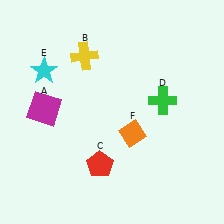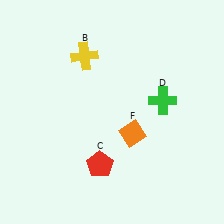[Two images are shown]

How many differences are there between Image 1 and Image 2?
There are 2 differences between the two images.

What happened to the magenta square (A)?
The magenta square (A) was removed in Image 2. It was in the top-left area of Image 1.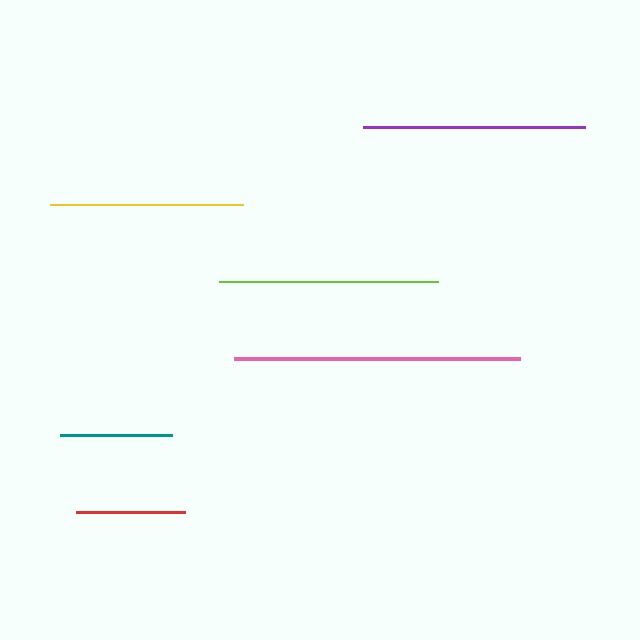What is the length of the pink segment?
The pink segment is approximately 286 pixels long.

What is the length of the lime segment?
The lime segment is approximately 219 pixels long.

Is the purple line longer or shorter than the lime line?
The purple line is longer than the lime line.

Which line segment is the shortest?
The red line is the shortest at approximately 109 pixels.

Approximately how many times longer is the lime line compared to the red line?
The lime line is approximately 2.0 times the length of the red line.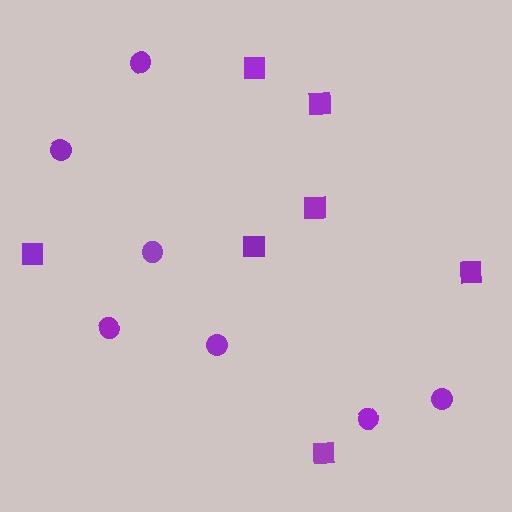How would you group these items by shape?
There are 2 groups: one group of circles (7) and one group of squares (7).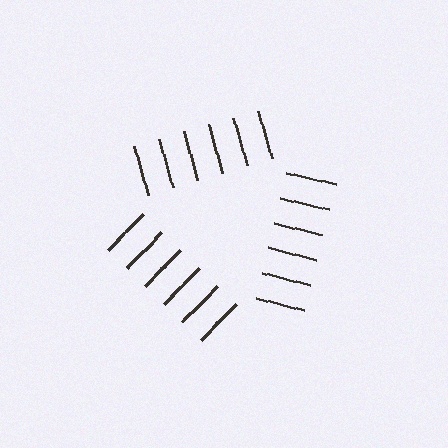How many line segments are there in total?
18 — 6 along each of the 3 edges.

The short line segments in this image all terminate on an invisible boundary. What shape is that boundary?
An illusory triangle — the line segments terminate on its edges but no continuous stroke is drawn.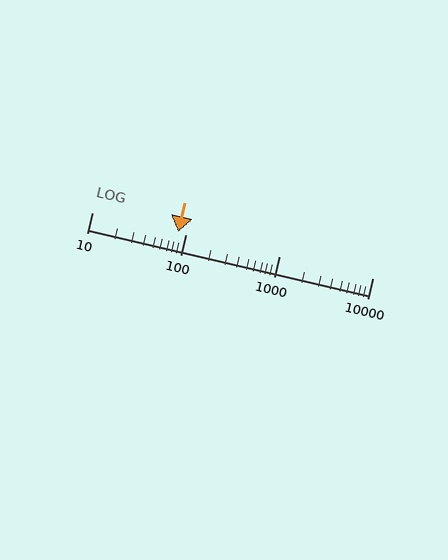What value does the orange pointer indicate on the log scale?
The pointer indicates approximately 83.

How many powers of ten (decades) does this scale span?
The scale spans 3 decades, from 10 to 10000.